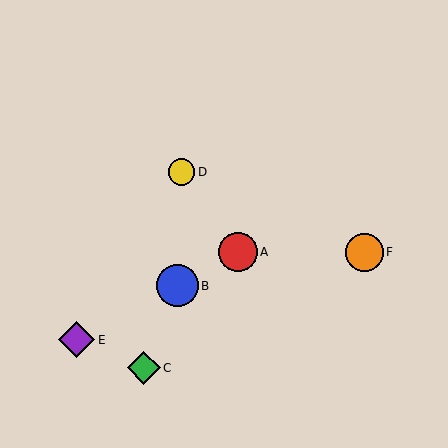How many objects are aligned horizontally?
2 objects (A, F) are aligned horizontally.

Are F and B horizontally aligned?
No, F is at y≈252 and B is at y≈286.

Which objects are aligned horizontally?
Objects A, F are aligned horizontally.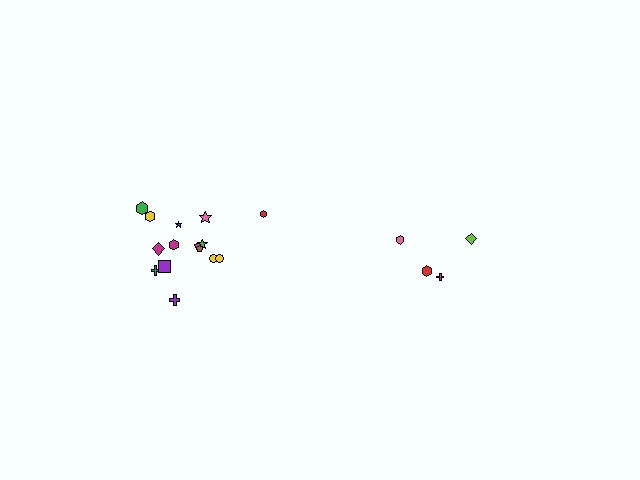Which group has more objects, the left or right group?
The left group.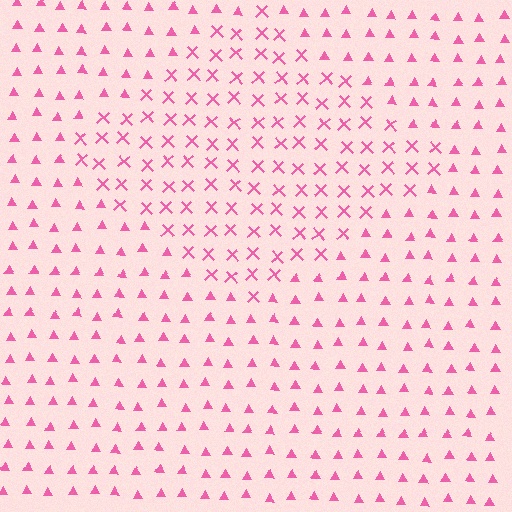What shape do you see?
I see a diamond.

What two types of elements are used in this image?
The image uses X marks inside the diamond region and triangles outside it.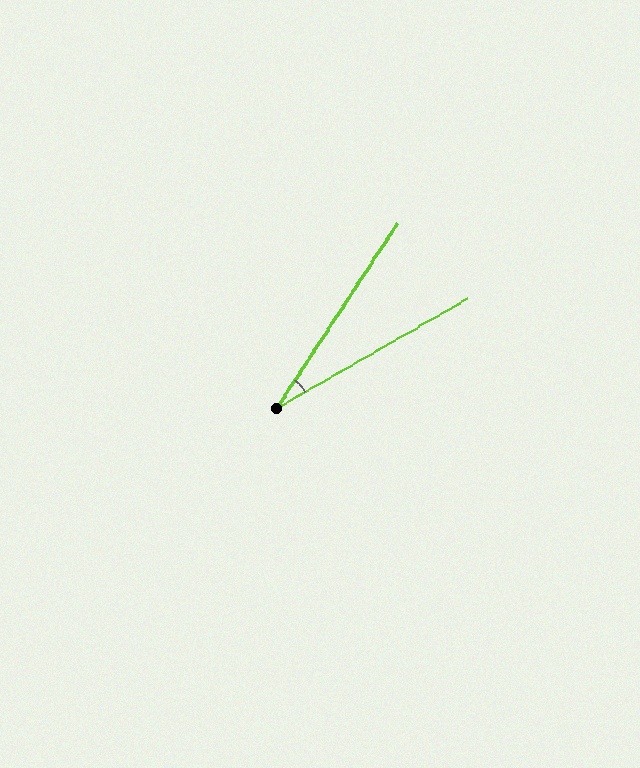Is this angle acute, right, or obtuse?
It is acute.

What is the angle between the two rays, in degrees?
Approximately 27 degrees.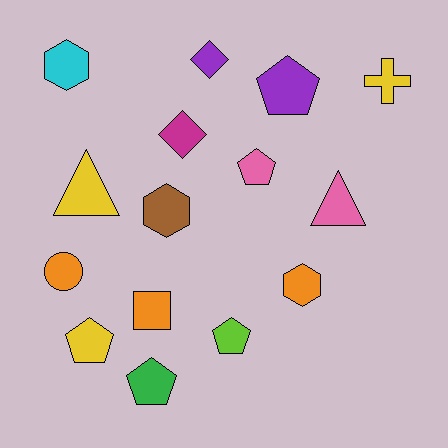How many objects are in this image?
There are 15 objects.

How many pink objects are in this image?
There are 2 pink objects.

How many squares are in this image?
There is 1 square.